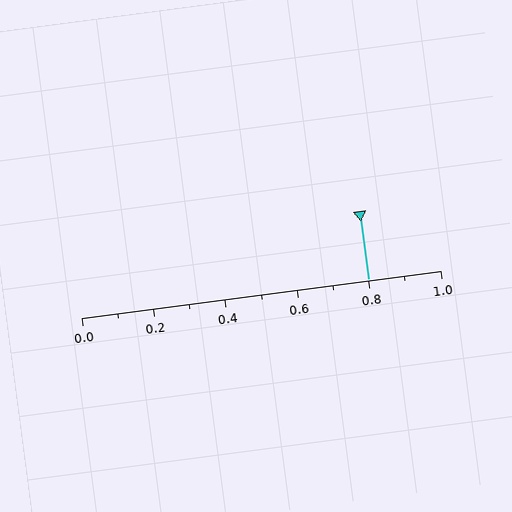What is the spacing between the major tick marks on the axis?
The major ticks are spaced 0.2 apart.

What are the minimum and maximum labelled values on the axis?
The axis runs from 0.0 to 1.0.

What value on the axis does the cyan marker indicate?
The marker indicates approximately 0.8.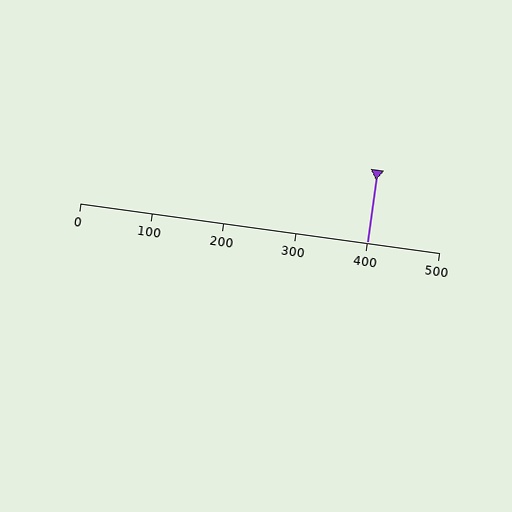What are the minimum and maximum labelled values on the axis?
The axis runs from 0 to 500.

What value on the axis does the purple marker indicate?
The marker indicates approximately 400.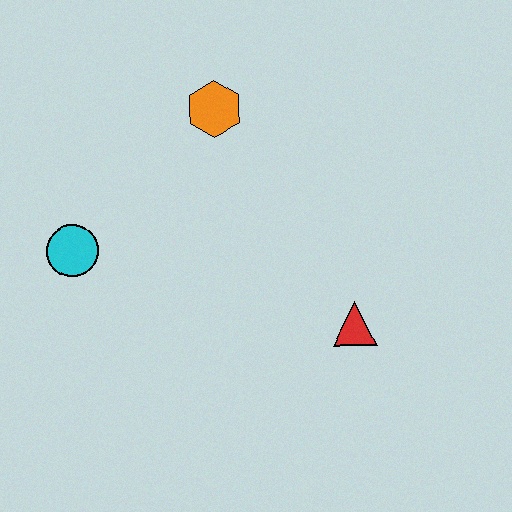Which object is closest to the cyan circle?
The orange hexagon is closest to the cyan circle.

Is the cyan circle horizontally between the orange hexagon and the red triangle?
No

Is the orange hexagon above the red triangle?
Yes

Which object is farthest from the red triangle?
The cyan circle is farthest from the red triangle.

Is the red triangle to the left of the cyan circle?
No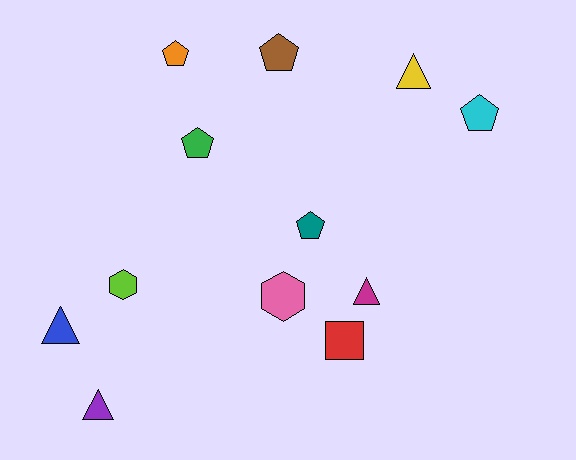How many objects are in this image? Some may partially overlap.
There are 12 objects.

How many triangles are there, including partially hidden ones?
There are 4 triangles.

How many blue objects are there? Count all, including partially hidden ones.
There is 1 blue object.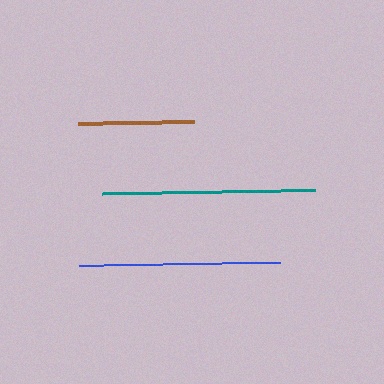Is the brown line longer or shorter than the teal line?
The teal line is longer than the brown line.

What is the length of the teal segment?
The teal segment is approximately 213 pixels long.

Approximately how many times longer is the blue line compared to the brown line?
The blue line is approximately 1.7 times the length of the brown line.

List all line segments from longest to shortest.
From longest to shortest: teal, blue, brown.